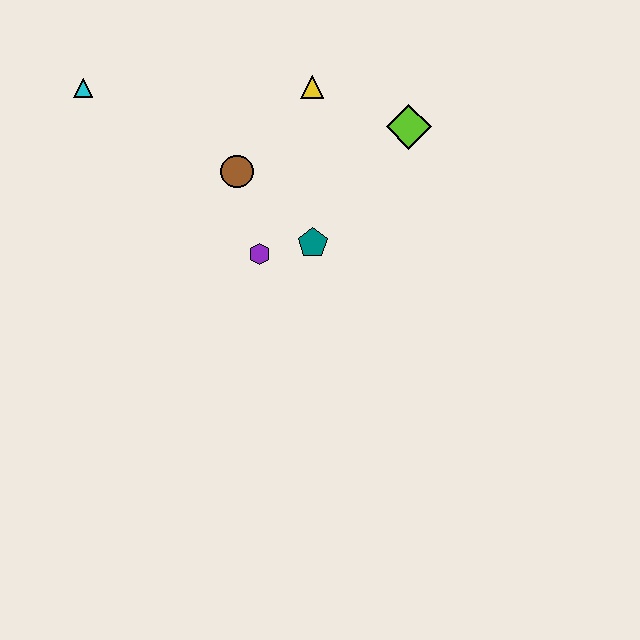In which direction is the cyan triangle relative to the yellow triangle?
The cyan triangle is to the left of the yellow triangle.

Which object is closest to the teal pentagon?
The purple hexagon is closest to the teal pentagon.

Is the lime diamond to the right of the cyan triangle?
Yes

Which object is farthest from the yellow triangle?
The cyan triangle is farthest from the yellow triangle.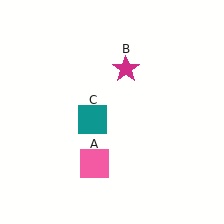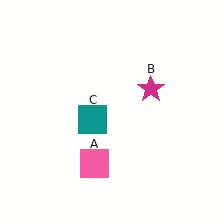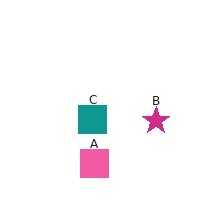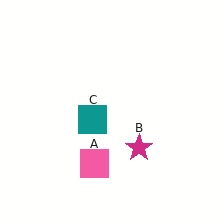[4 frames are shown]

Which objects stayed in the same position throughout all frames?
Pink square (object A) and teal square (object C) remained stationary.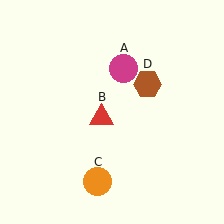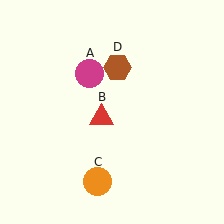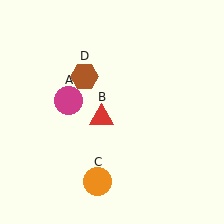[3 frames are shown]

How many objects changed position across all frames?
2 objects changed position: magenta circle (object A), brown hexagon (object D).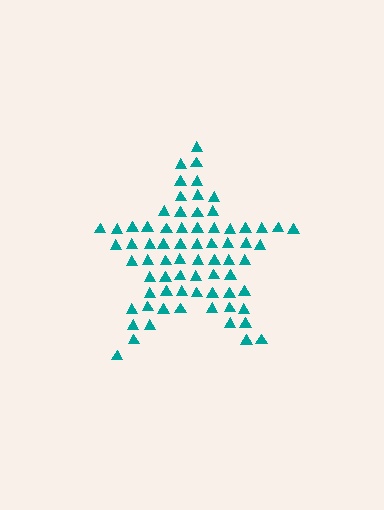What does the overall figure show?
The overall figure shows a star.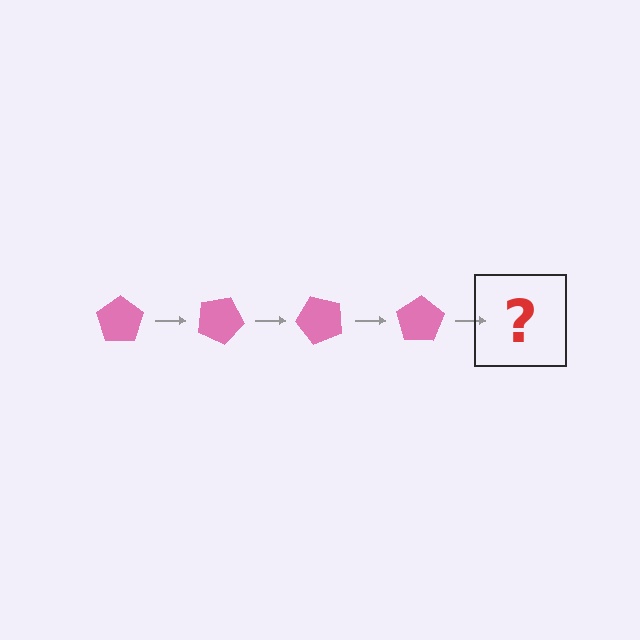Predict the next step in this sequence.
The next step is a pink pentagon rotated 100 degrees.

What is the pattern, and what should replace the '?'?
The pattern is that the pentagon rotates 25 degrees each step. The '?' should be a pink pentagon rotated 100 degrees.